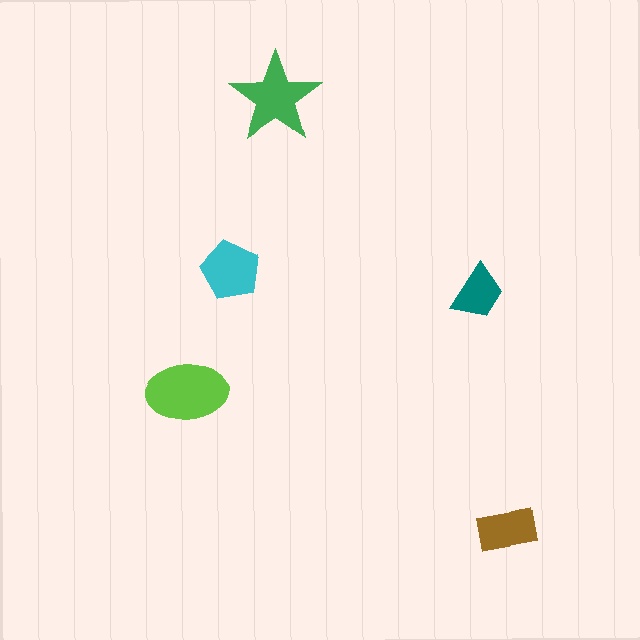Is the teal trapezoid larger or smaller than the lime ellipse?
Smaller.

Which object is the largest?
The lime ellipse.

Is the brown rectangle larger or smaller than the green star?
Smaller.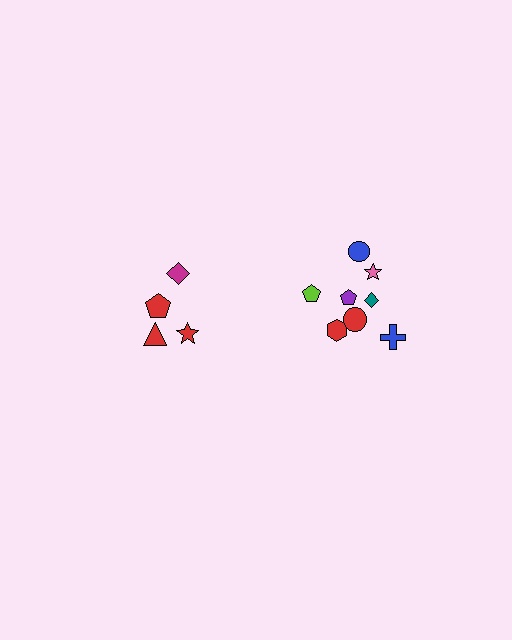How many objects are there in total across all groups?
There are 12 objects.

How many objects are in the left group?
There are 4 objects.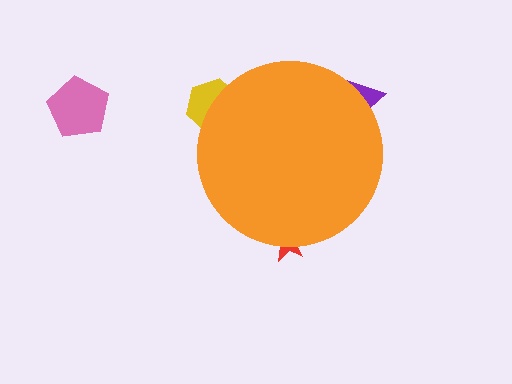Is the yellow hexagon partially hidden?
Yes, the yellow hexagon is partially hidden behind the orange circle.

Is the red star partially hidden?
Yes, the red star is partially hidden behind the orange circle.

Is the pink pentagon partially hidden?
No, the pink pentagon is fully visible.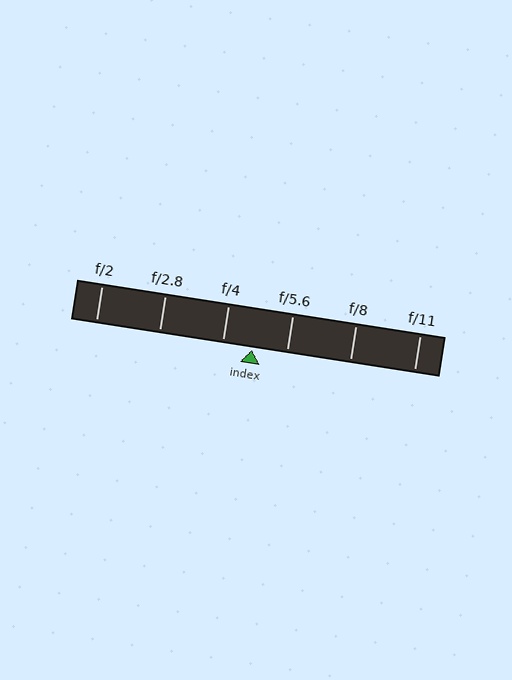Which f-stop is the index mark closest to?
The index mark is closest to f/4.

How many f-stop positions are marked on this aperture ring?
There are 6 f-stop positions marked.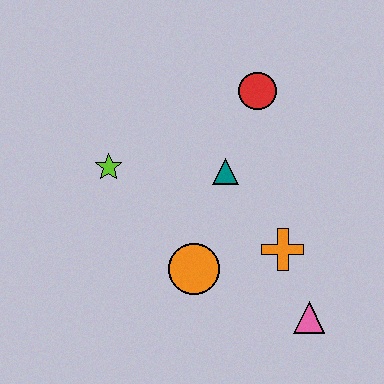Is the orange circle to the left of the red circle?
Yes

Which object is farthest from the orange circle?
The red circle is farthest from the orange circle.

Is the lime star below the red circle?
Yes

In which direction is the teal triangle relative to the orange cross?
The teal triangle is above the orange cross.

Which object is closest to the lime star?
The teal triangle is closest to the lime star.